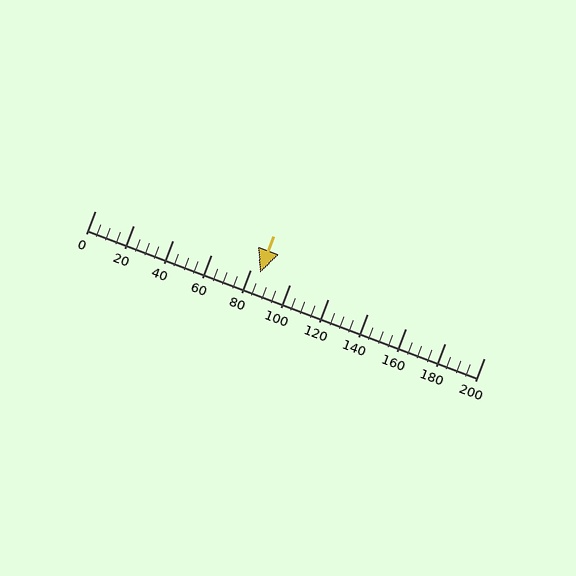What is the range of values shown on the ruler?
The ruler shows values from 0 to 200.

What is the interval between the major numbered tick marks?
The major tick marks are spaced 20 units apart.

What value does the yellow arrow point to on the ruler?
The yellow arrow points to approximately 85.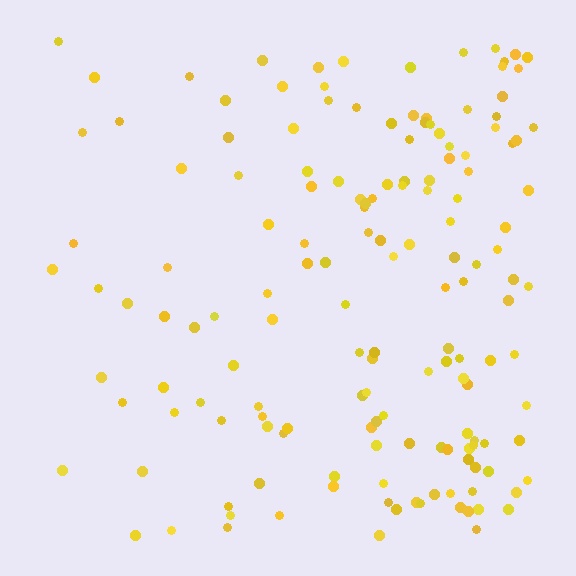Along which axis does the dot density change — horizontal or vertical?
Horizontal.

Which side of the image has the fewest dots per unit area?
The left.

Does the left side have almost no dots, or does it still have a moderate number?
Still a moderate number, just noticeably fewer than the right.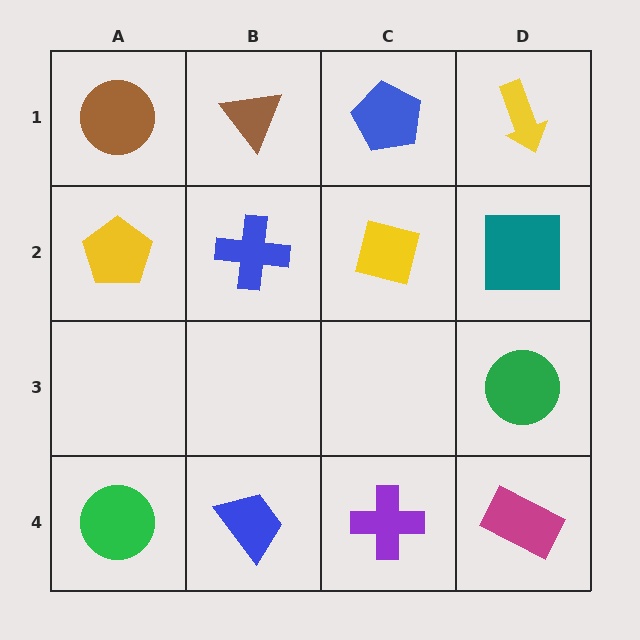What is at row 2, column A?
A yellow pentagon.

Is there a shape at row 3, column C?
No, that cell is empty.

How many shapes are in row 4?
4 shapes.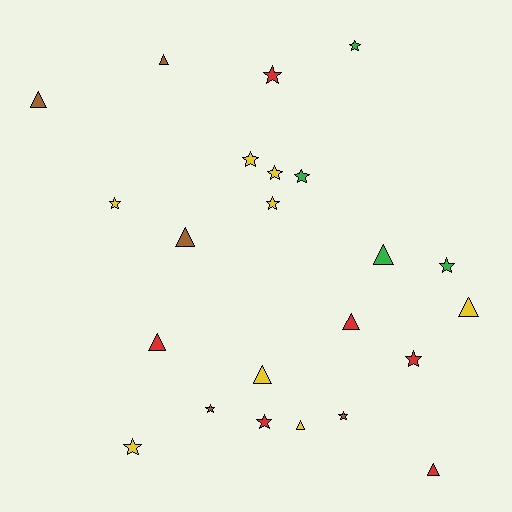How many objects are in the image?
There are 23 objects.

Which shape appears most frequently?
Star, with 13 objects.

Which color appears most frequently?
Yellow, with 8 objects.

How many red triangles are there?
There are 3 red triangles.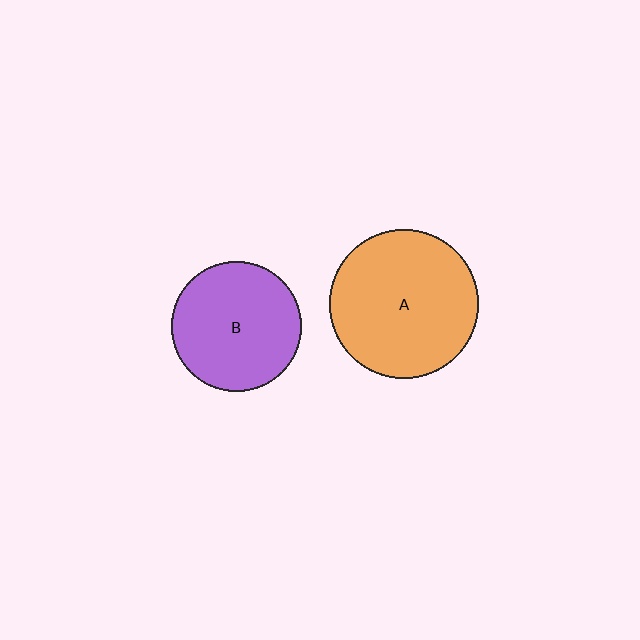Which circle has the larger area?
Circle A (orange).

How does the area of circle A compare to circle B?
Approximately 1.3 times.